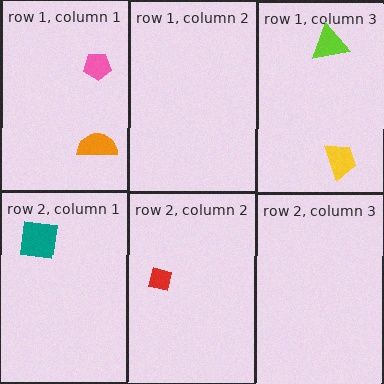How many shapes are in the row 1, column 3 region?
2.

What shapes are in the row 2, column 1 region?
The teal square.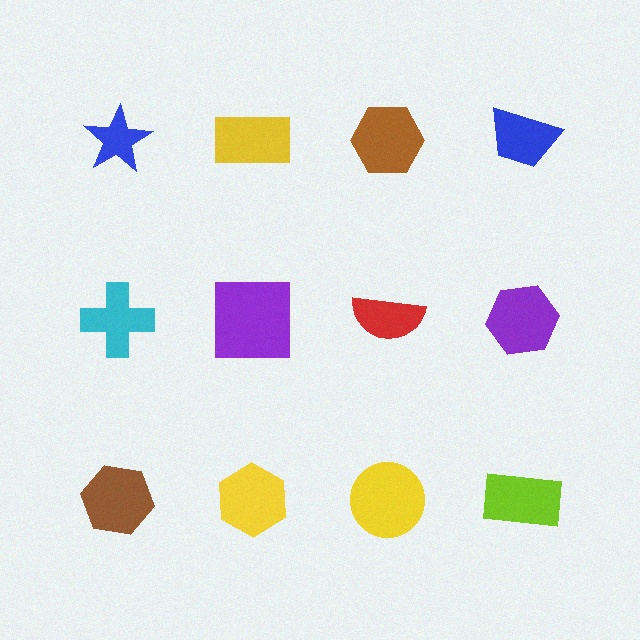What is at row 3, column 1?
A brown hexagon.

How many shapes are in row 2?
4 shapes.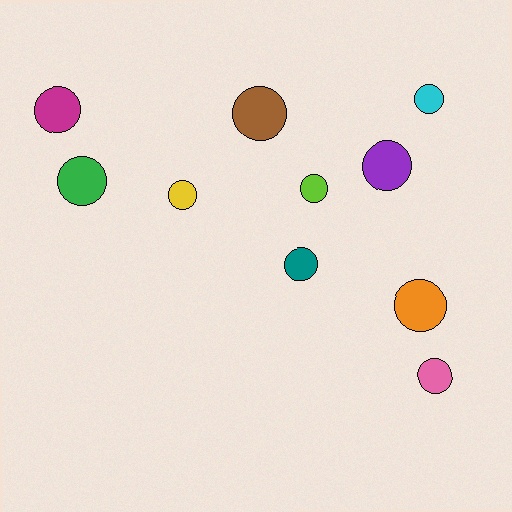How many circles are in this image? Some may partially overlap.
There are 10 circles.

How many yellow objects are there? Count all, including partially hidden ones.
There is 1 yellow object.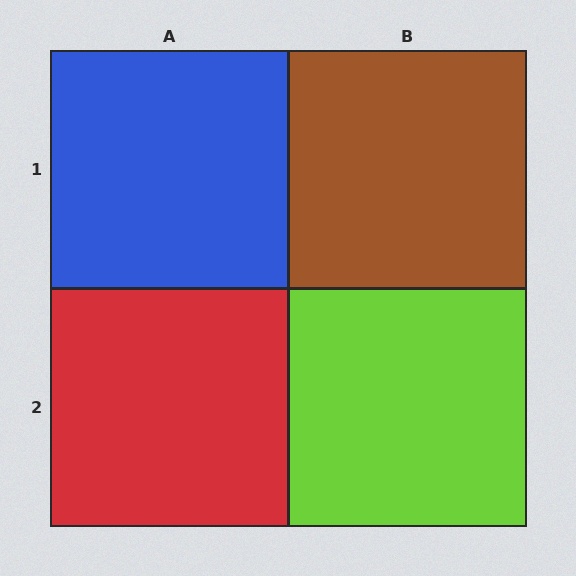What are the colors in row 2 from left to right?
Red, lime.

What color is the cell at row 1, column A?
Blue.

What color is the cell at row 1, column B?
Brown.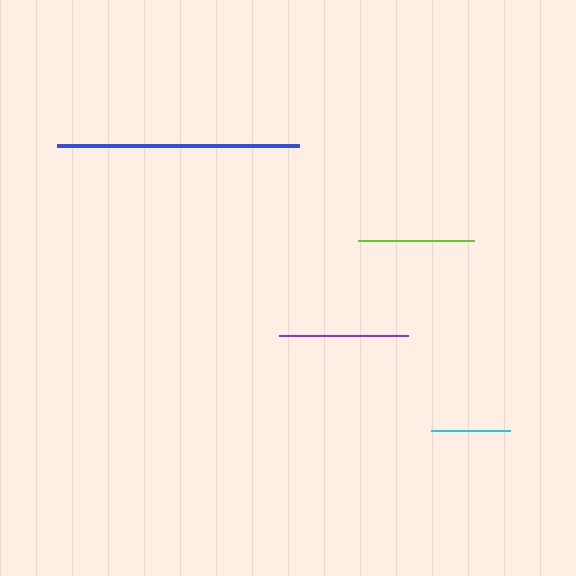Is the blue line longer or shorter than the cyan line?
The blue line is longer than the cyan line.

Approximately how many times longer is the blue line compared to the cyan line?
The blue line is approximately 3.1 times the length of the cyan line.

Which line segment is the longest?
The blue line is the longest at approximately 243 pixels.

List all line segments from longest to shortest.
From longest to shortest: blue, purple, lime, cyan.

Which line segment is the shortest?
The cyan line is the shortest at approximately 79 pixels.